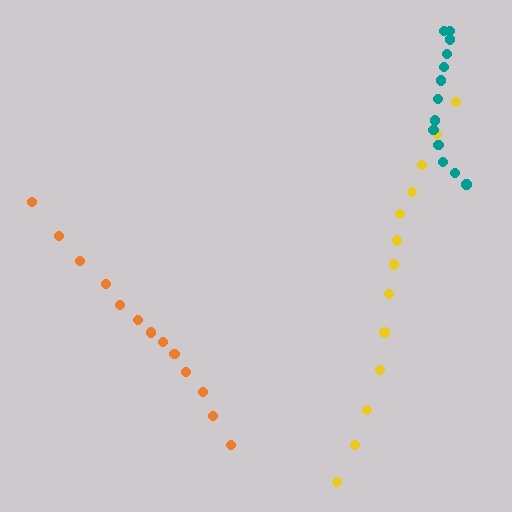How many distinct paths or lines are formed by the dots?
There are 3 distinct paths.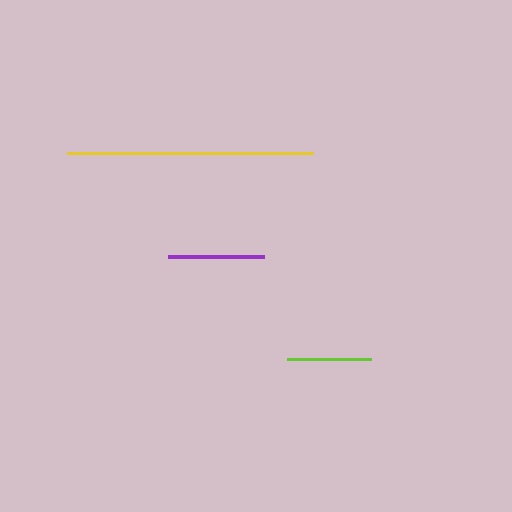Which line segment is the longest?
The yellow line is the longest at approximately 246 pixels.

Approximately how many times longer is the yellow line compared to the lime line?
The yellow line is approximately 2.9 times the length of the lime line.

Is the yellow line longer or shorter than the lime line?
The yellow line is longer than the lime line.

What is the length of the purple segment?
The purple segment is approximately 97 pixels long.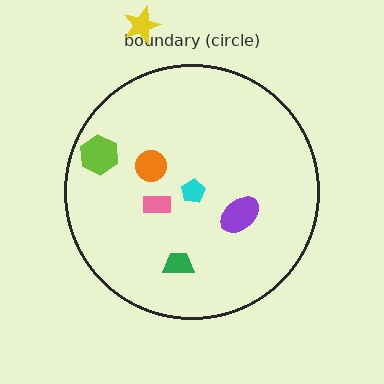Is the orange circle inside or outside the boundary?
Inside.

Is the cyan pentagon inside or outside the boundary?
Inside.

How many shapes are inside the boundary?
6 inside, 1 outside.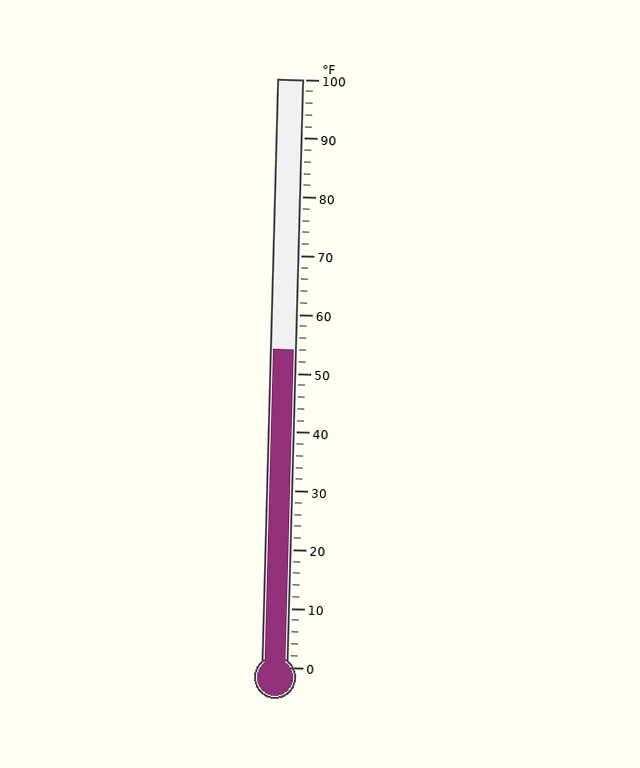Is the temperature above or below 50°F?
The temperature is above 50°F.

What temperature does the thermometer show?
The thermometer shows approximately 54°F.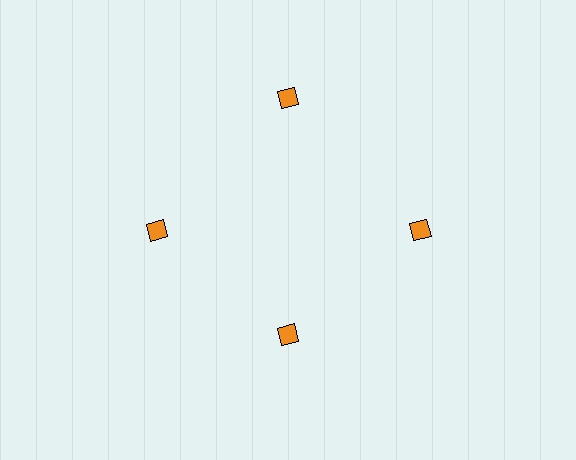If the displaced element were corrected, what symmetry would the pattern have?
It would have 4-fold rotational symmetry — the pattern would map onto itself every 90 degrees.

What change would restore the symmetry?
The symmetry would be restored by moving it outward, back onto the ring so that all 4 diamonds sit at equal angles and equal distance from the center.